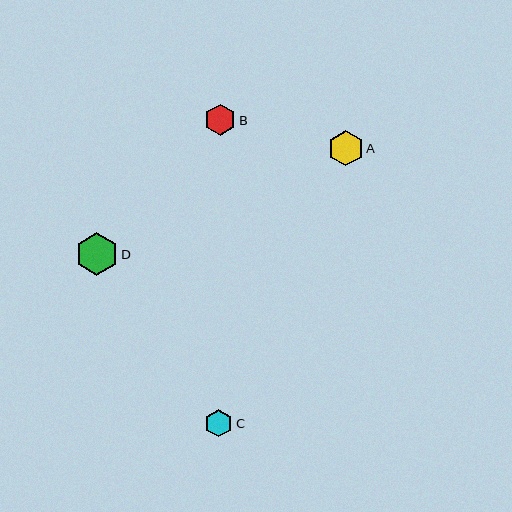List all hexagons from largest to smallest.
From largest to smallest: D, A, B, C.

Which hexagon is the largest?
Hexagon D is the largest with a size of approximately 43 pixels.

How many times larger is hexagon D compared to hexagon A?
Hexagon D is approximately 1.2 times the size of hexagon A.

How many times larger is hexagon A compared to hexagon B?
Hexagon A is approximately 1.1 times the size of hexagon B.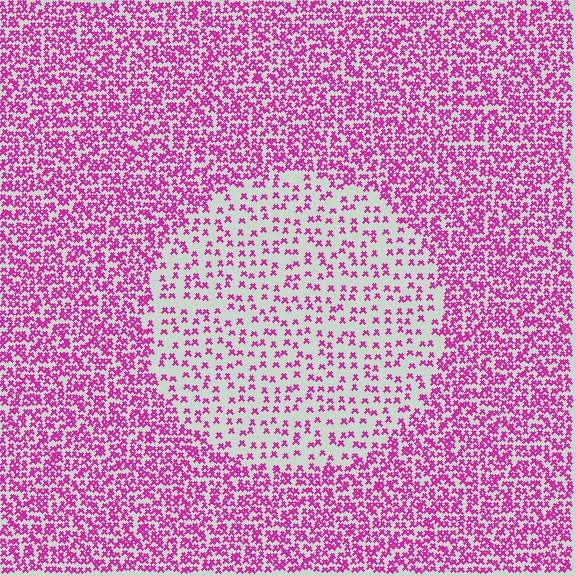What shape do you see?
I see a circle.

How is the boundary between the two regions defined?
The boundary is defined by a change in element density (approximately 2.5x ratio). All elements are the same color, size, and shape.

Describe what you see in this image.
The image contains small magenta elements arranged at two different densities. A circle-shaped region is visible where the elements are less densely packed than the surrounding area.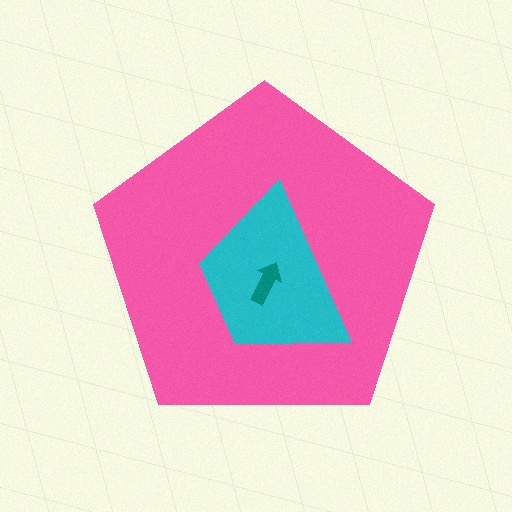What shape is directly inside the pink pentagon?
The cyan trapezoid.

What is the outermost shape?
The pink pentagon.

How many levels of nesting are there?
3.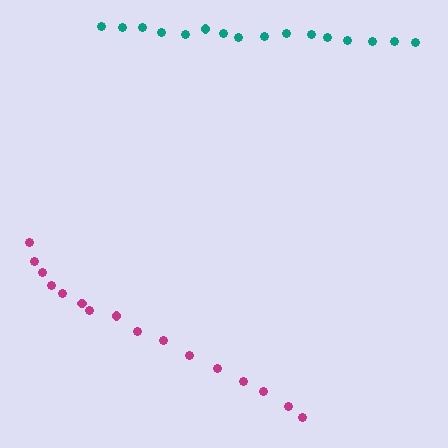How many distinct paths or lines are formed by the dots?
There are 2 distinct paths.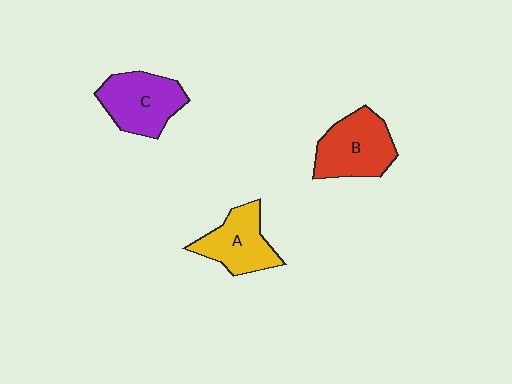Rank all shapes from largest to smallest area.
From largest to smallest: B (red), C (purple), A (yellow).